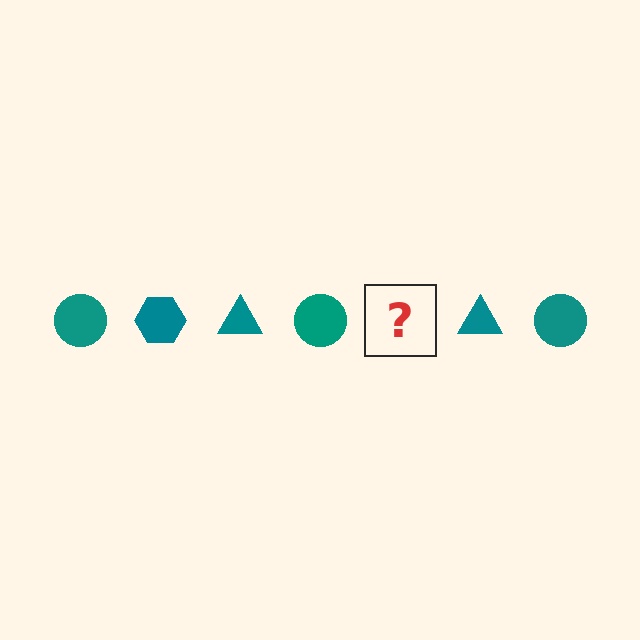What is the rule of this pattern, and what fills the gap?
The rule is that the pattern cycles through circle, hexagon, triangle shapes in teal. The gap should be filled with a teal hexagon.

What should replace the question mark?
The question mark should be replaced with a teal hexagon.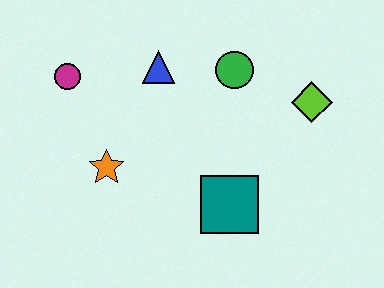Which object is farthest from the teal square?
The magenta circle is farthest from the teal square.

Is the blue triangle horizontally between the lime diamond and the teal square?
No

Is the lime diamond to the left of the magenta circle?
No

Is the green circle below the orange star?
No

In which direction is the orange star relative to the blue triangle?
The orange star is below the blue triangle.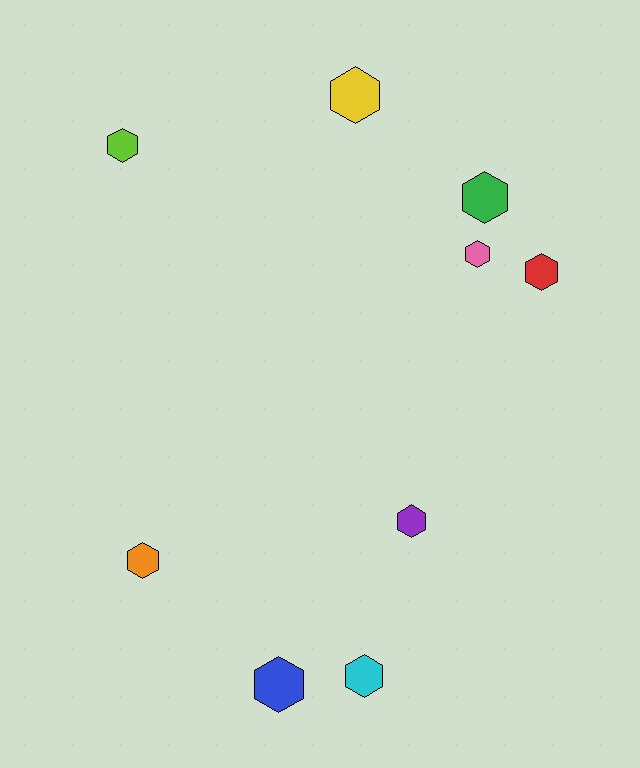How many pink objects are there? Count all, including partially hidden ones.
There is 1 pink object.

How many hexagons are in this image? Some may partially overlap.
There are 9 hexagons.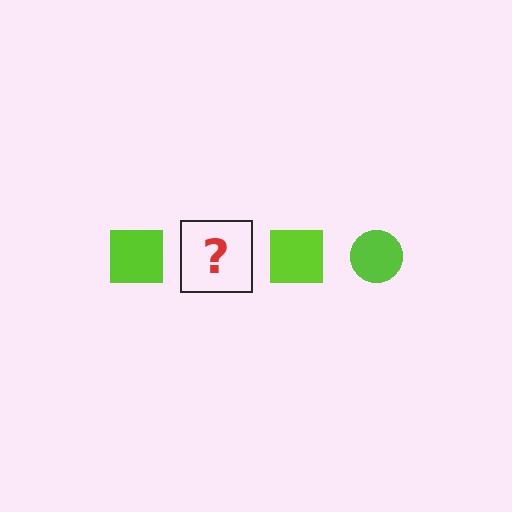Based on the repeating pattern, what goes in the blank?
The blank should be a lime circle.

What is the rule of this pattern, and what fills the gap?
The rule is that the pattern cycles through square, circle shapes in lime. The gap should be filled with a lime circle.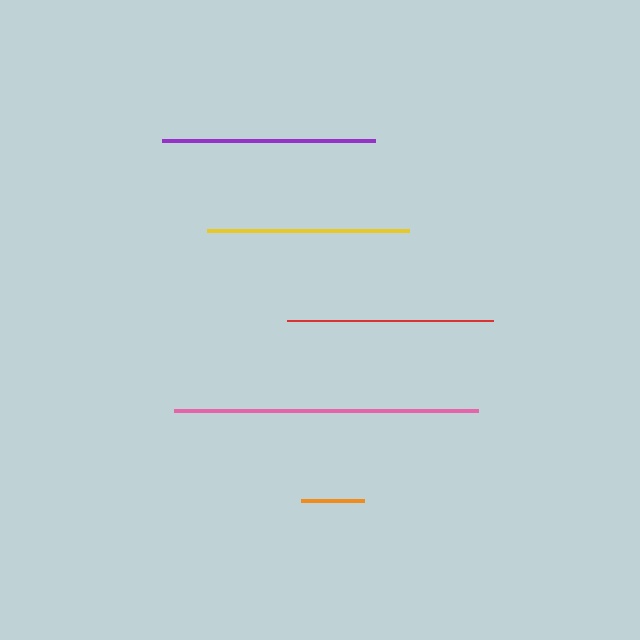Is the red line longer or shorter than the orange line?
The red line is longer than the orange line.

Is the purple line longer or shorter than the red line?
The purple line is longer than the red line.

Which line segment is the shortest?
The orange line is the shortest at approximately 63 pixels.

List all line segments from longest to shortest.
From longest to shortest: pink, purple, red, yellow, orange.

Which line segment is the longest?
The pink line is the longest at approximately 305 pixels.